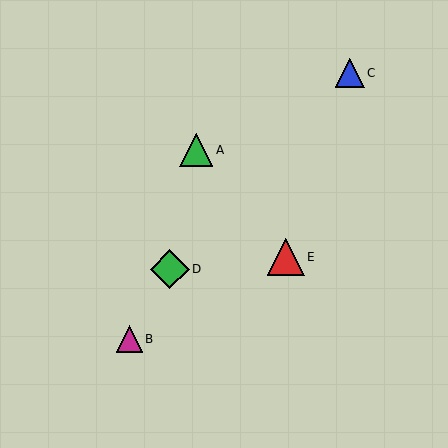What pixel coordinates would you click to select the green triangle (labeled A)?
Click at (196, 150) to select the green triangle A.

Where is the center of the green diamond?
The center of the green diamond is at (170, 269).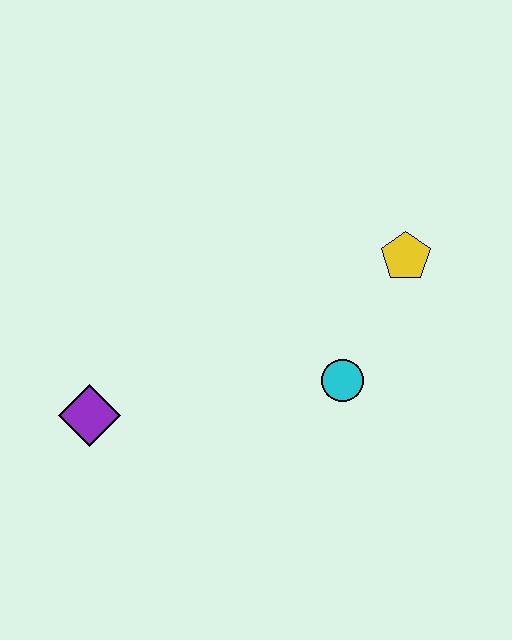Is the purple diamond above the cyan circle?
No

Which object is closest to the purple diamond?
The cyan circle is closest to the purple diamond.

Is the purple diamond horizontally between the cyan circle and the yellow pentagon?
No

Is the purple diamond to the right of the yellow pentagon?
No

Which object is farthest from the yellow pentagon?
The purple diamond is farthest from the yellow pentagon.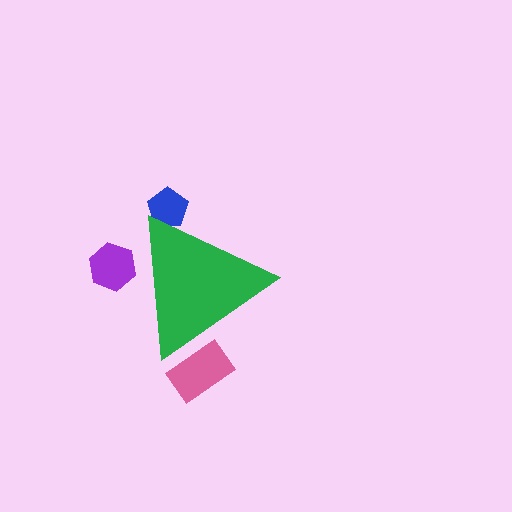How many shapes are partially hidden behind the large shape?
3 shapes are partially hidden.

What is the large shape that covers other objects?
A green triangle.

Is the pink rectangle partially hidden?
Yes, the pink rectangle is partially hidden behind the green triangle.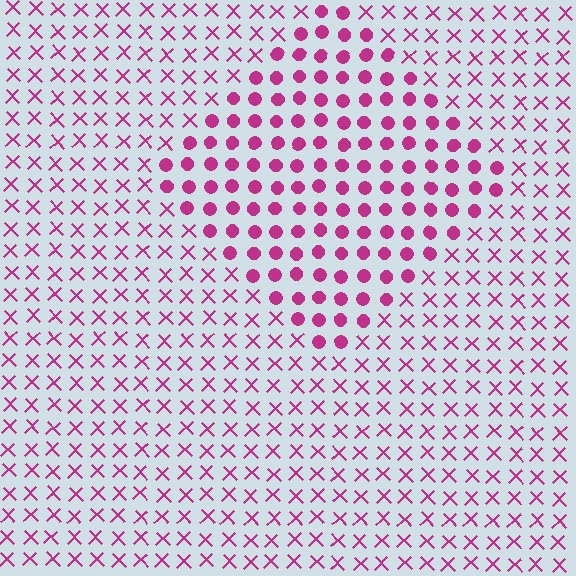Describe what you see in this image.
The image is filled with small magenta elements arranged in a uniform grid. A diamond-shaped region contains circles, while the surrounding area contains X marks. The boundary is defined purely by the change in element shape.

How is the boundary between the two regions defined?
The boundary is defined by a change in element shape: circles inside vs. X marks outside. All elements share the same color and spacing.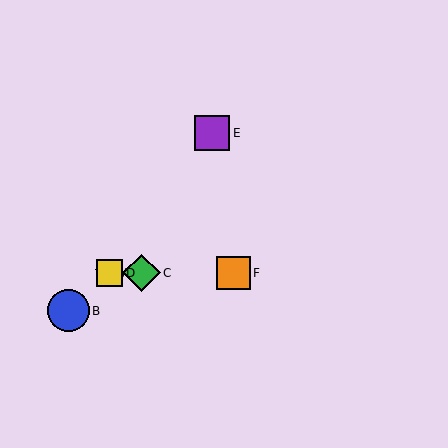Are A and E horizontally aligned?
No, A is at y≈273 and E is at y≈133.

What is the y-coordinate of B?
Object B is at y≈311.